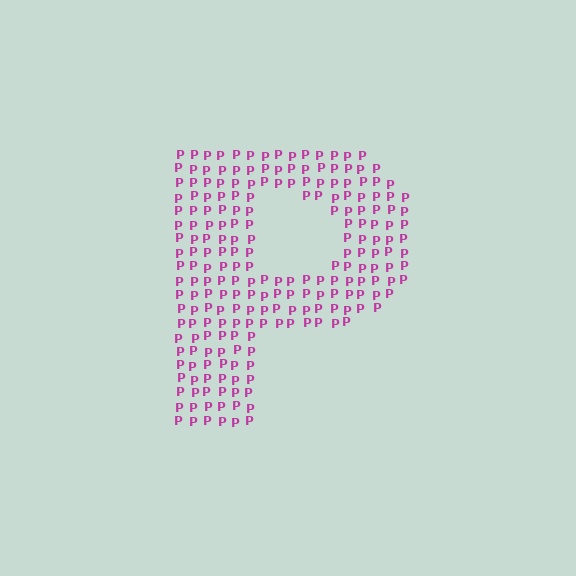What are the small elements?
The small elements are letter P's.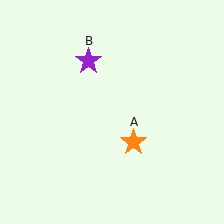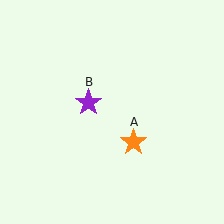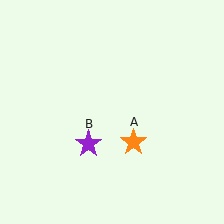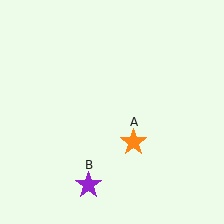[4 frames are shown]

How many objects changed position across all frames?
1 object changed position: purple star (object B).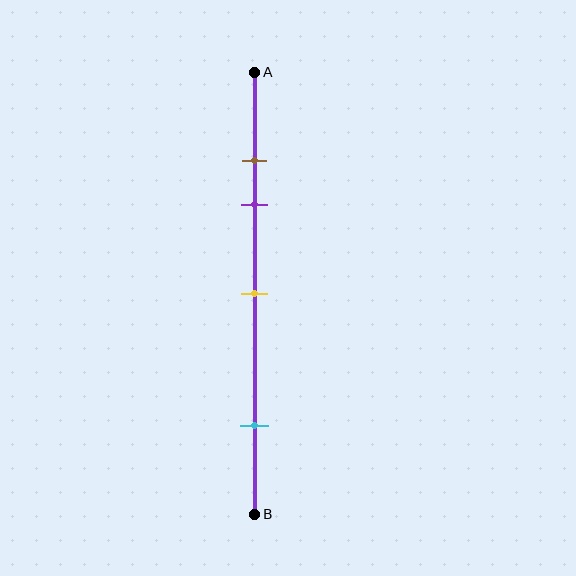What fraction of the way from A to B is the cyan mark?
The cyan mark is approximately 80% (0.8) of the way from A to B.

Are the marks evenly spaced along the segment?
No, the marks are not evenly spaced.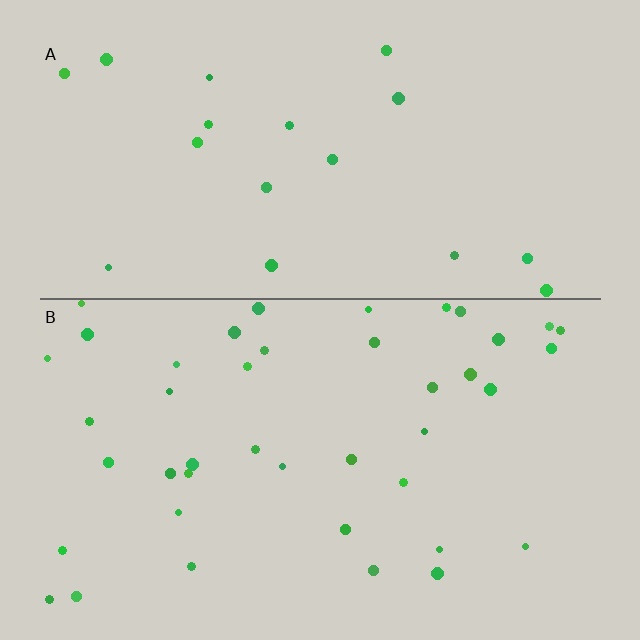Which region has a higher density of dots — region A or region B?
B (the bottom).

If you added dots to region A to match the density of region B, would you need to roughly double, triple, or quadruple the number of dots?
Approximately double.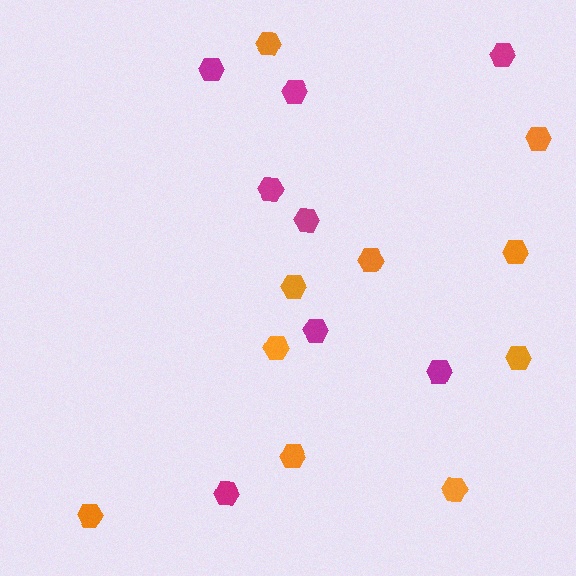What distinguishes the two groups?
There are 2 groups: one group of magenta hexagons (8) and one group of orange hexagons (10).